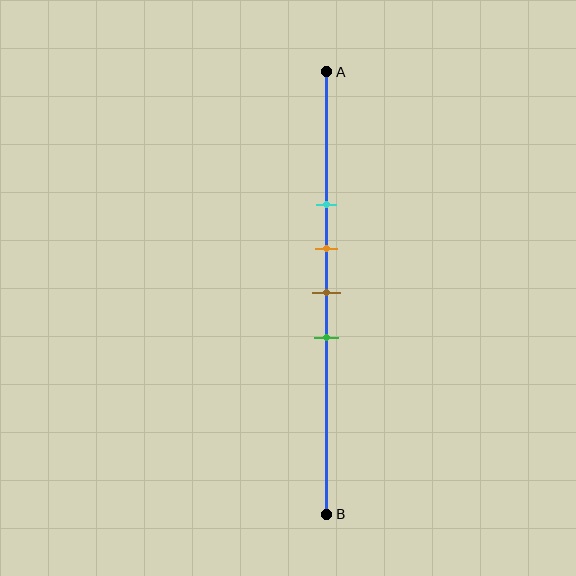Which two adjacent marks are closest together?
The orange and brown marks are the closest adjacent pair.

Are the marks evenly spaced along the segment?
Yes, the marks are approximately evenly spaced.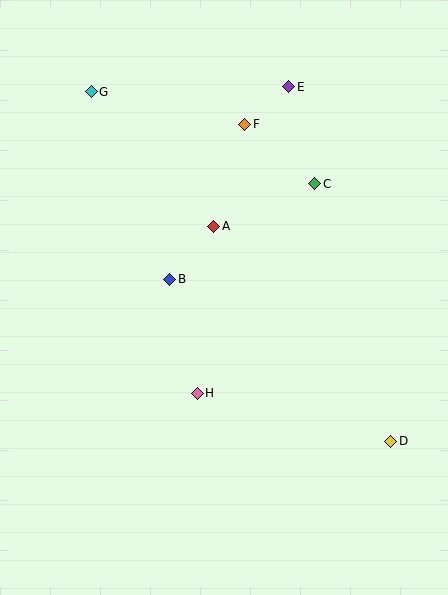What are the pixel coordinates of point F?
Point F is at (245, 124).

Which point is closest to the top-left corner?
Point G is closest to the top-left corner.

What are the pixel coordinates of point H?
Point H is at (197, 393).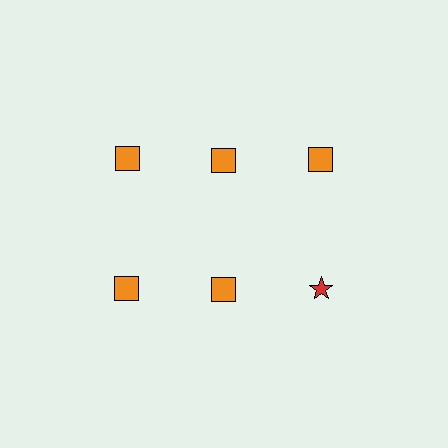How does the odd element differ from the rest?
It differs in both color (red instead of orange) and shape (star instead of square).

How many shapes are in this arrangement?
There are 6 shapes arranged in a grid pattern.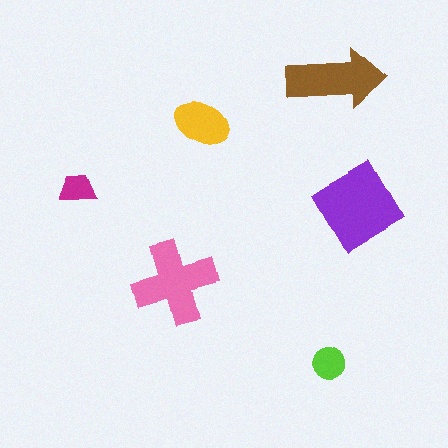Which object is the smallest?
The magenta trapezoid.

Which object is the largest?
The purple diamond.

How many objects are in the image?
There are 6 objects in the image.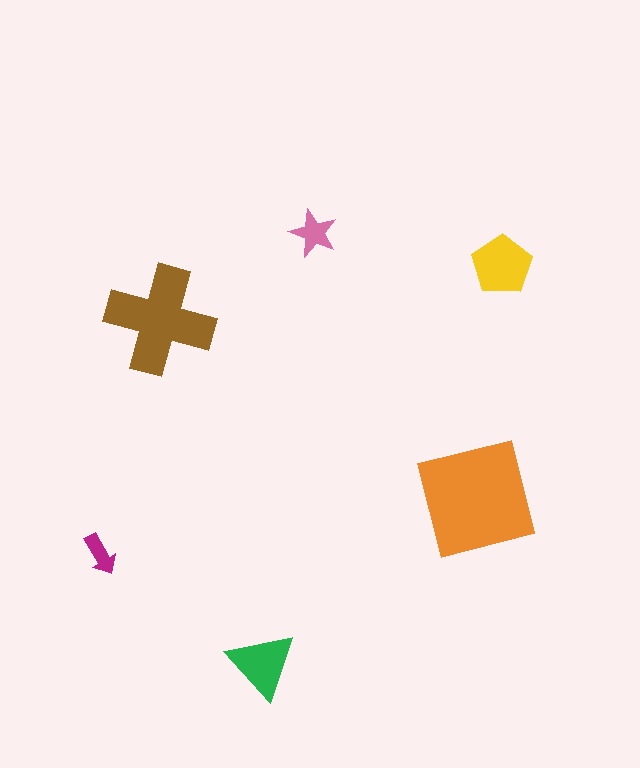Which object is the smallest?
The magenta arrow.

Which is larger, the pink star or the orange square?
The orange square.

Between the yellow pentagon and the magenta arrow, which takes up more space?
The yellow pentagon.